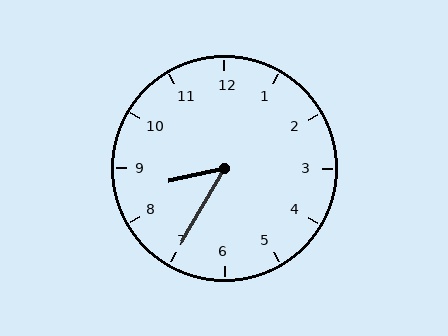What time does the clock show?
8:35.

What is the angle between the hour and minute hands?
Approximately 48 degrees.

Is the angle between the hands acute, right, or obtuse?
It is acute.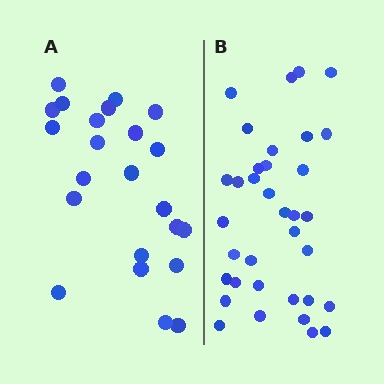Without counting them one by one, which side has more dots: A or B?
Region B (the right region) has more dots.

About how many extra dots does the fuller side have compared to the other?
Region B has roughly 12 or so more dots than region A.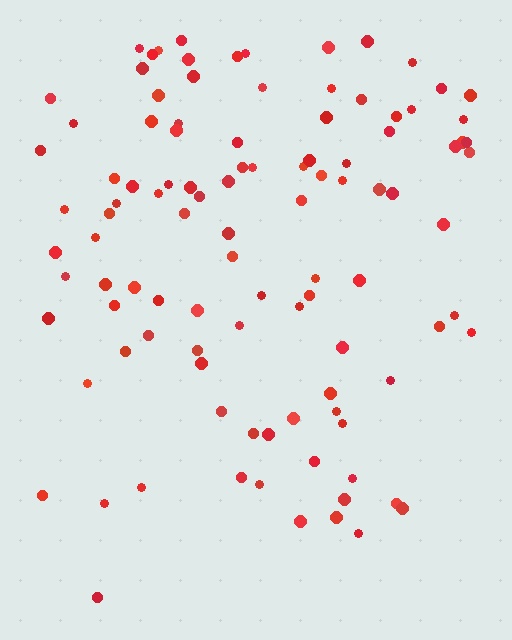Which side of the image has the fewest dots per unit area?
The bottom.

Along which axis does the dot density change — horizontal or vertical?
Vertical.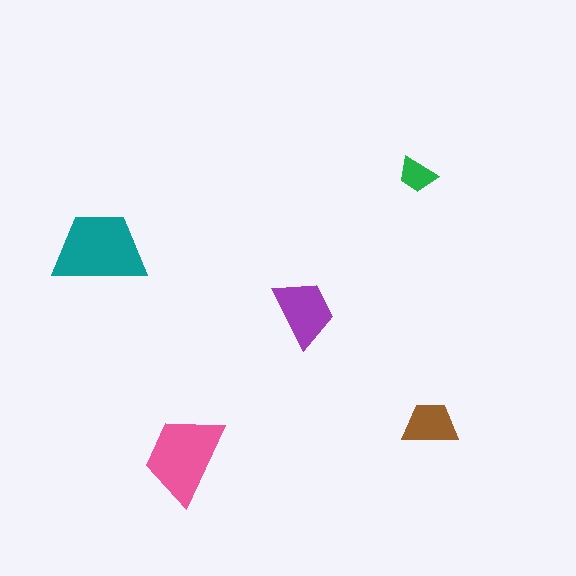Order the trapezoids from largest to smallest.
the teal one, the pink one, the purple one, the brown one, the green one.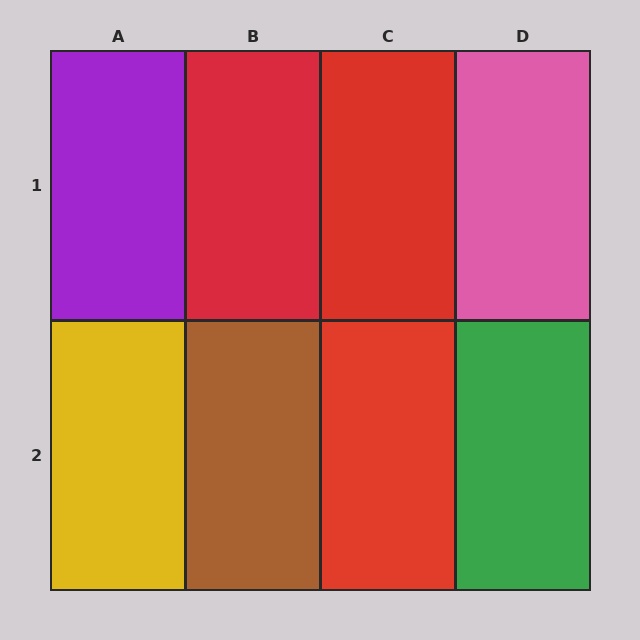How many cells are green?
1 cell is green.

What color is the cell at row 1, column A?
Purple.